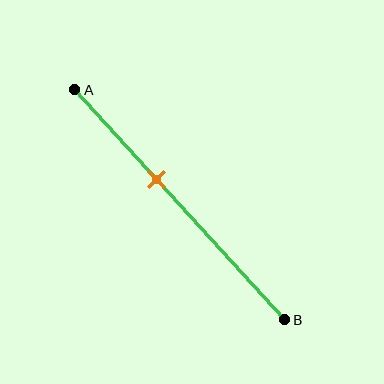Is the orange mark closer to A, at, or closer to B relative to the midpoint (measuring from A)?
The orange mark is closer to point A than the midpoint of segment AB.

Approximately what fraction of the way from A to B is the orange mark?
The orange mark is approximately 40% of the way from A to B.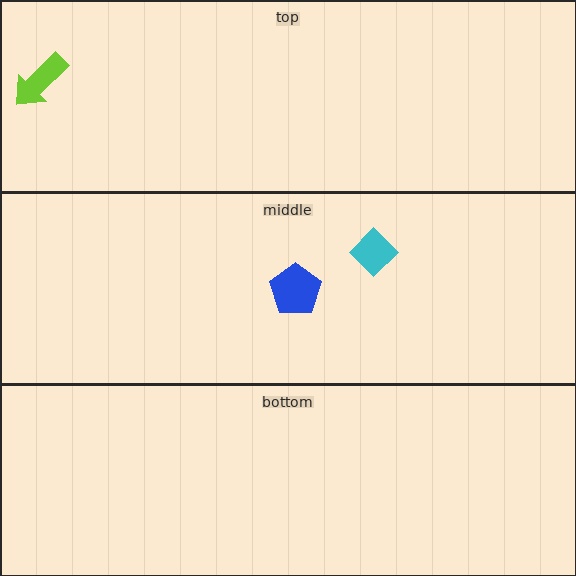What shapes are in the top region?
The lime arrow.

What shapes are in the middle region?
The blue pentagon, the cyan diamond.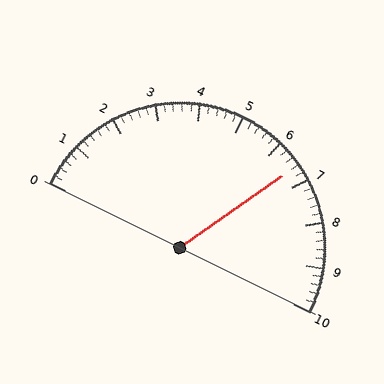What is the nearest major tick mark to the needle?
The nearest major tick mark is 7.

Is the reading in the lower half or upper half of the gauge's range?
The reading is in the upper half of the range (0 to 10).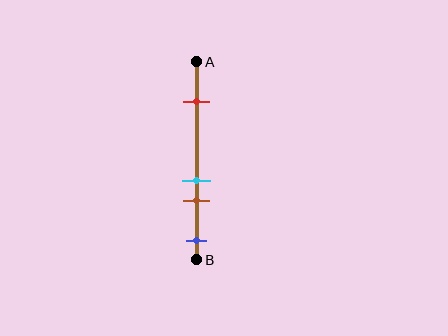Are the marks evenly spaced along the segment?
No, the marks are not evenly spaced.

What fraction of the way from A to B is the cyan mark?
The cyan mark is approximately 60% (0.6) of the way from A to B.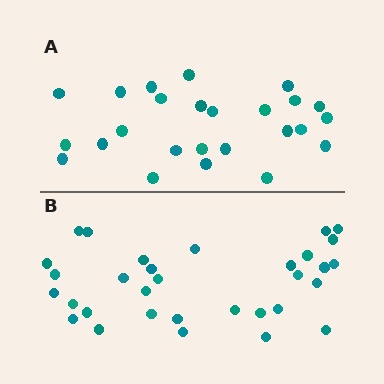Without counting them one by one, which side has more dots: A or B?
Region B (the bottom region) has more dots.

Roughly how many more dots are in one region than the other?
Region B has roughly 8 or so more dots than region A.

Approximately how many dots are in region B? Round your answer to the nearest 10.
About 30 dots. (The exact count is 32, which rounds to 30.)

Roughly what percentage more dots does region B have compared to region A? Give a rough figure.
About 30% more.